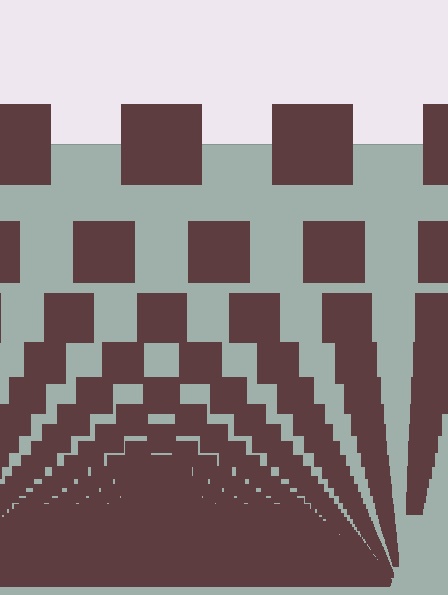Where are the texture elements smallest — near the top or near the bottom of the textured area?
Near the bottom.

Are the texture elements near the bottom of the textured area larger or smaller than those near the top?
Smaller. The gradient is inverted — elements near the bottom are smaller and denser.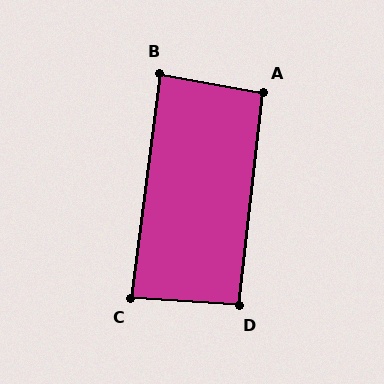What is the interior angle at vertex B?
Approximately 87 degrees (approximately right).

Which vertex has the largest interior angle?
A, at approximately 94 degrees.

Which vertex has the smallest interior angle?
C, at approximately 86 degrees.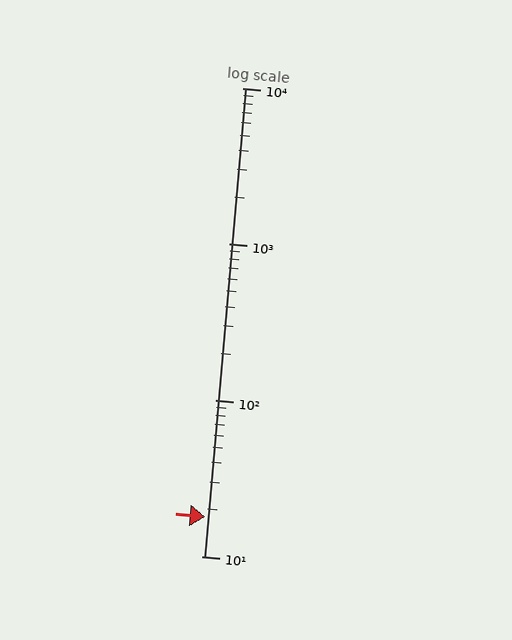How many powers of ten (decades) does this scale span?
The scale spans 3 decades, from 10 to 10000.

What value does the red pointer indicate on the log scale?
The pointer indicates approximately 18.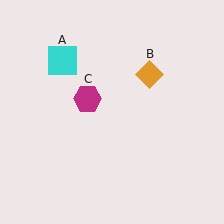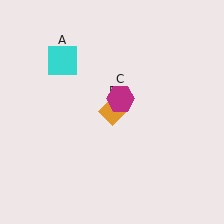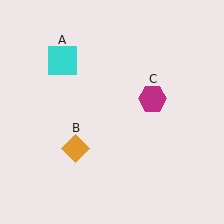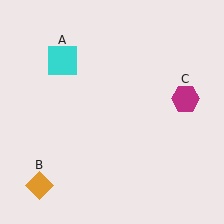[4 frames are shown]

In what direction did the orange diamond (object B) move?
The orange diamond (object B) moved down and to the left.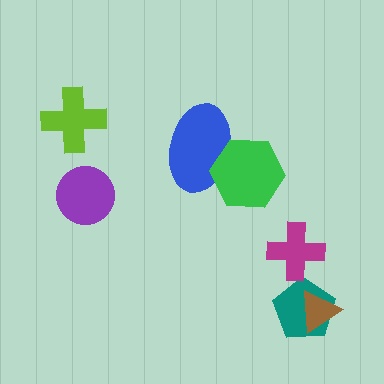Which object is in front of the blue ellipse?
The green hexagon is in front of the blue ellipse.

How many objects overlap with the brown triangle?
1 object overlaps with the brown triangle.